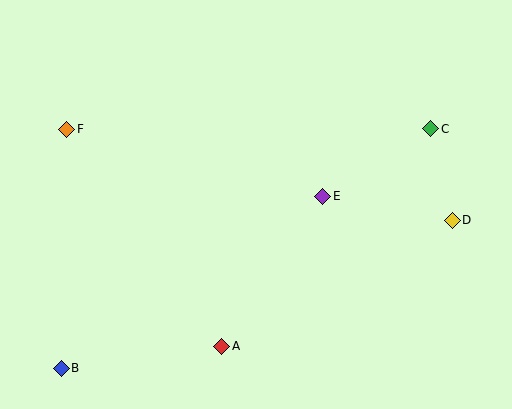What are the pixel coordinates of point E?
Point E is at (323, 196).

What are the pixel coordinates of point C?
Point C is at (431, 129).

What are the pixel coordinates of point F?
Point F is at (67, 129).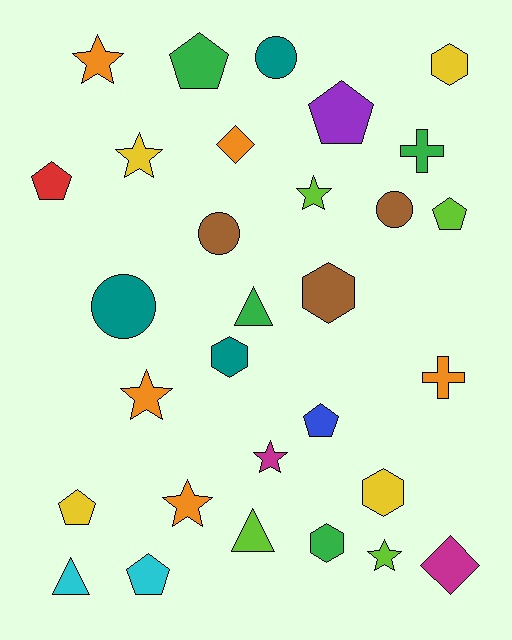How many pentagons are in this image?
There are 7 pentagons.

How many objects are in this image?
There are 30 objects.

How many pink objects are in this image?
There are no pink objects.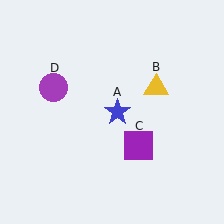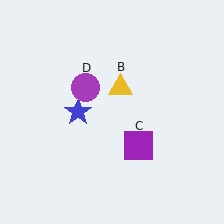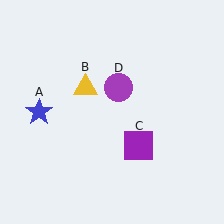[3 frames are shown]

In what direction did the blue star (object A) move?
The blue star (object A) moved left.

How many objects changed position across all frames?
3 objects changed position: blue star (object A), yellow triangle (object B), purple circle (object D).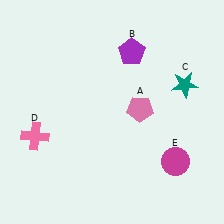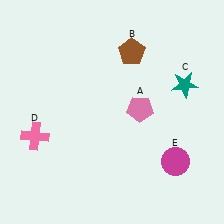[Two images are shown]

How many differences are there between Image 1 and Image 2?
There is 1 difference between the two images.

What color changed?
The pentagon (B) changed from purple in Image 1 to brown in Image 2.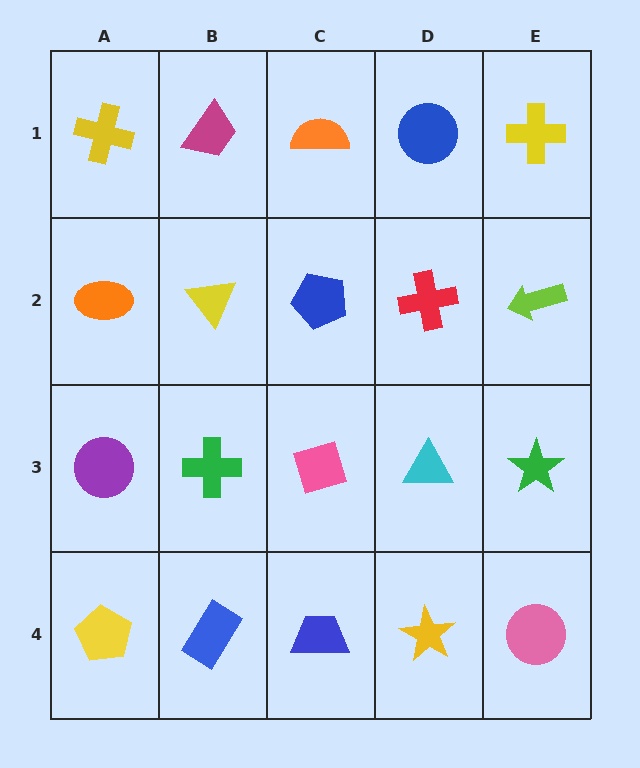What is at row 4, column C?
A blue trapezoid.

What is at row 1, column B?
A magenta trapezoid.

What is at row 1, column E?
A yellow cross.